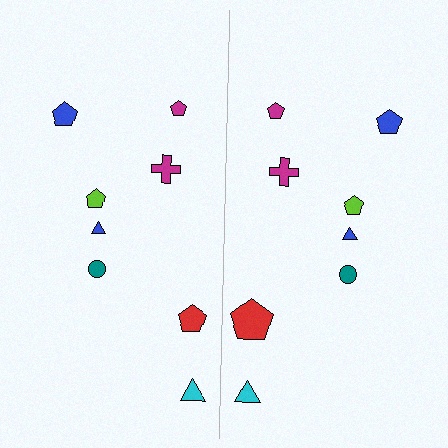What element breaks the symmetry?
The red pentagon on the right side has a different size than its mirror counterpart.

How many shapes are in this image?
There are 16 shapes in this image.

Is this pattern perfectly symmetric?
No, the pattern is not perfectly symmetric. The red pentagon on the right side has a different size than its mirror counterpart.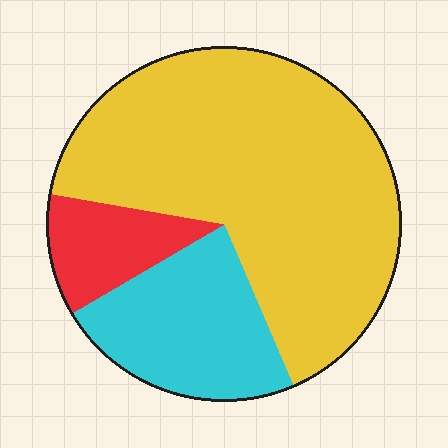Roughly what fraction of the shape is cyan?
Cyan takes up about one quarter (1/4) of the shape.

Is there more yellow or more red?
Yellow.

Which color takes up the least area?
Red, at roughly 10%.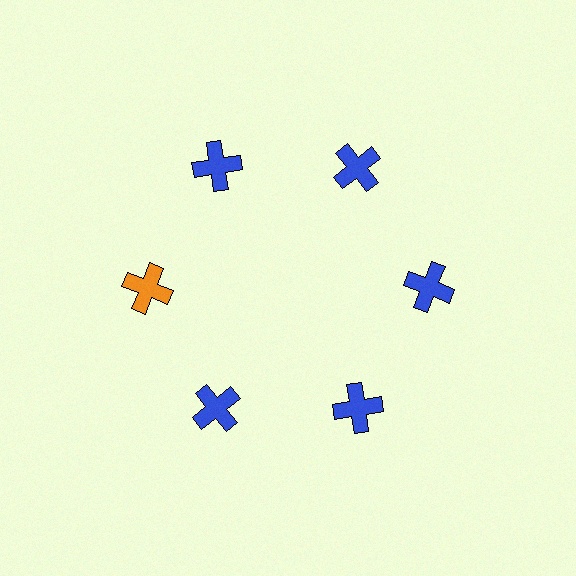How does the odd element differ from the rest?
It has a different color: orange instead of blue.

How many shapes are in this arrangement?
There are 6 shapes arranged in a ring pattern.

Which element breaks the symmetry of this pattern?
The orange cross at roughly the 9 o'clock position breaks the symmetry. All other shapes are blue crosses.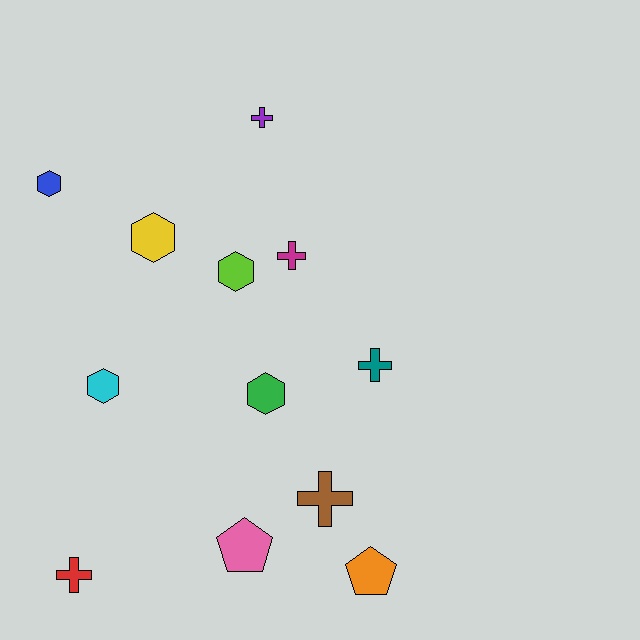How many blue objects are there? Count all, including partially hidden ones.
There is 1 blue object.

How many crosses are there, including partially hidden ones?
There are 5 crosses.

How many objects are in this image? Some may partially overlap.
There are 12 objects.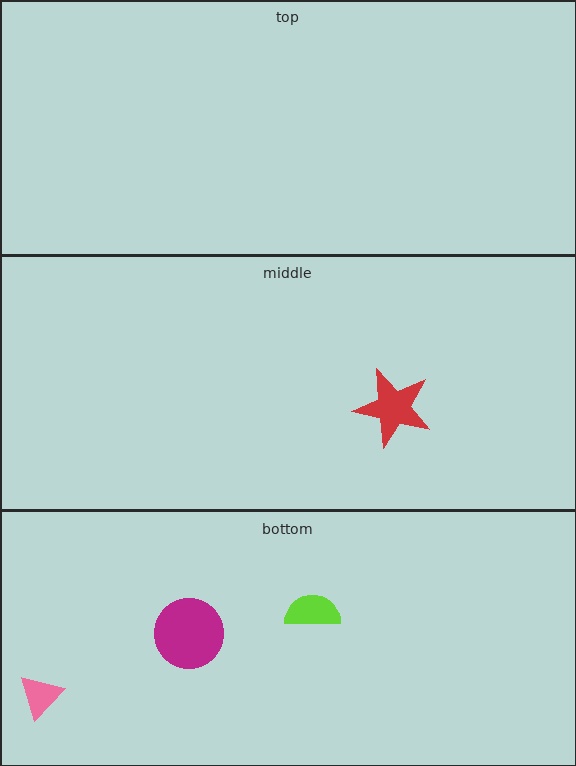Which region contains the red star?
The middle region.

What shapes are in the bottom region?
The magenta circle, the pink triangle, the lime semicircle.